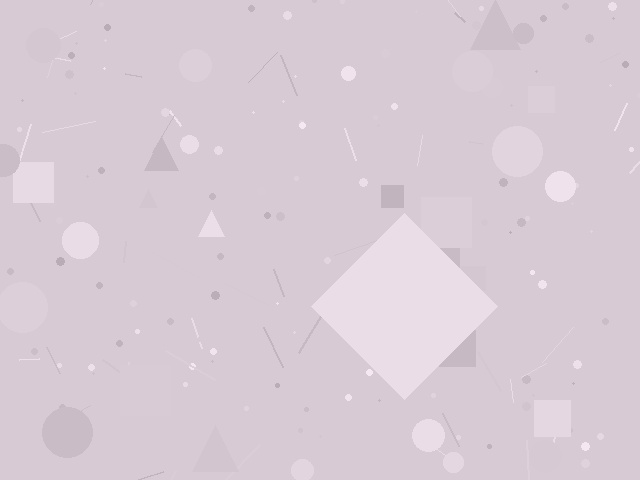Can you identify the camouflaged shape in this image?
The camouflaged shape is a diamond.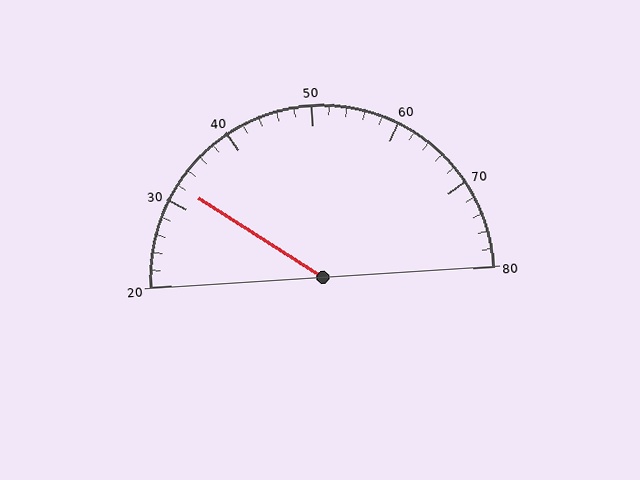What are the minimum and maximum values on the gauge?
The gauge ranges from 20 to 80.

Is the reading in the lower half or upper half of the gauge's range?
The reading is in the lower half of the range (20 to 80).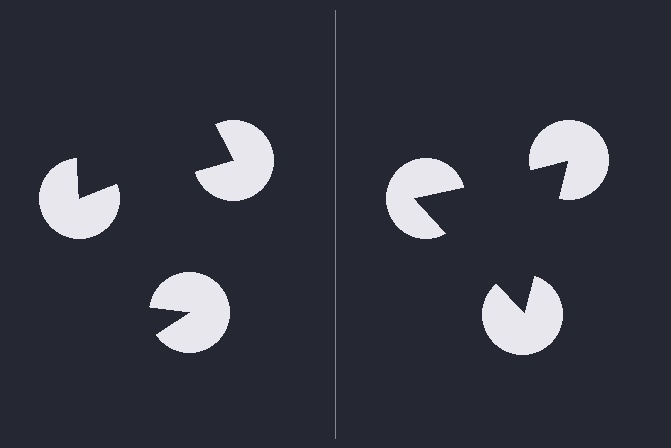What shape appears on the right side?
An illusory triangle.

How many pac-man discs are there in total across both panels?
6 — 3 on each side.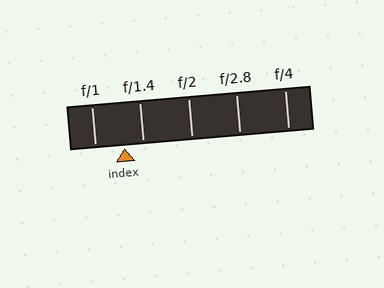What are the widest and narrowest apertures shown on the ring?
The widest aperture shown is f/1 and the narrowest is f/4.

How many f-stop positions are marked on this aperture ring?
There are 5 f-stop positions marked.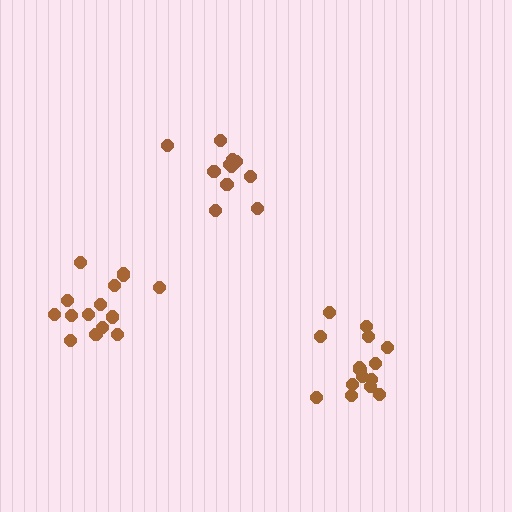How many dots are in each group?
Group 1: 15 dots, Group 2: 11 dots, Group 3: 15 dots (41 total).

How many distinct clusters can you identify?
There are 3 distinct clusters.